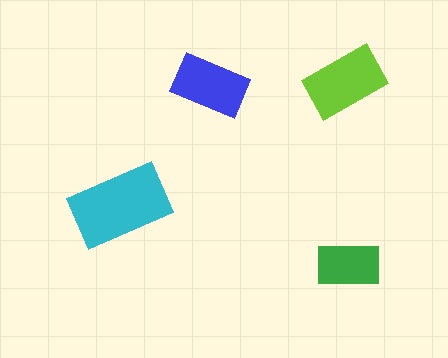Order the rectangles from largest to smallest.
the cyan one, the lime one, the blue one, the green one.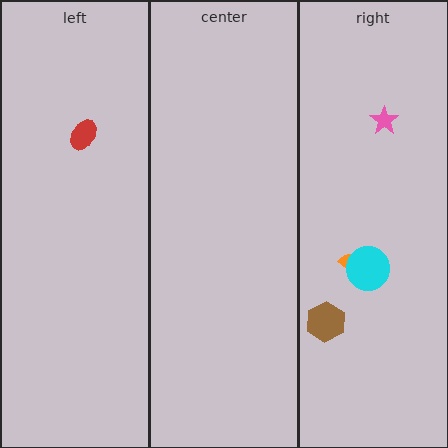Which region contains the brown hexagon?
The right region.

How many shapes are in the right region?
4.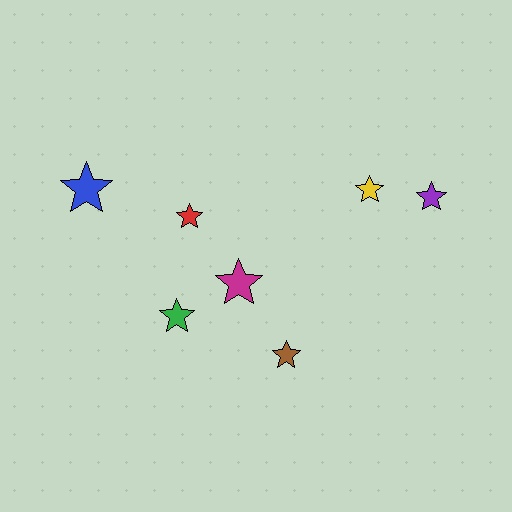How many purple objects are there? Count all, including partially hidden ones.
There is 1 purple object.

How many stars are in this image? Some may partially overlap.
There are 7 stars.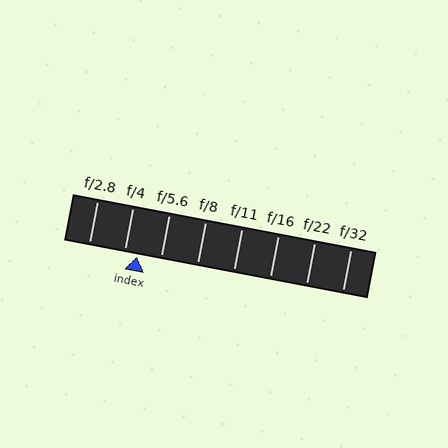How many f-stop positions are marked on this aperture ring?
There are 8 f-stop positions marked.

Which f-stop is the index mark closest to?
The index mark is closest to f/4.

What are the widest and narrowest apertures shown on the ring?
The widest aperture shown is f/2.8 and the narrowest is f/32.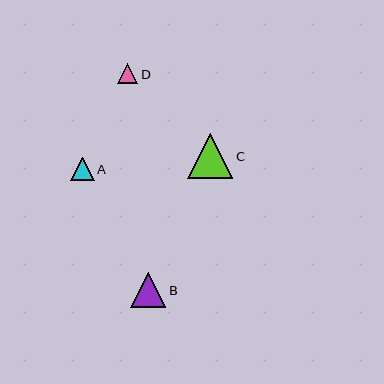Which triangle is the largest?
Triangle C is the largest with a size of approximately 45 pixels.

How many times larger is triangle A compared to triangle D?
Triangle A is approximately 1.2 times the size of triangle D.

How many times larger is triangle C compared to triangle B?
Triangle C is approximately 1.3 times the size of triangle B.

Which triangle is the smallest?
Triangle D is the smallest with a size of approximately 20 pixels.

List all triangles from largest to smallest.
From largest to smallest: C, B, A, D.